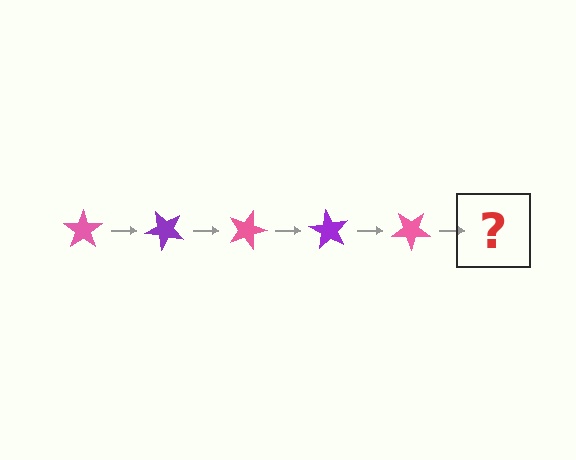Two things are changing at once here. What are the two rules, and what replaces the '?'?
The two rules are that it rotates 45 degrees each step and the color cycles through pink and purple. The '?' should be a purple star, rotated 225 degrees from the start.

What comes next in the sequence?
The next element should be a purple star, rotated 225 degrees from the start.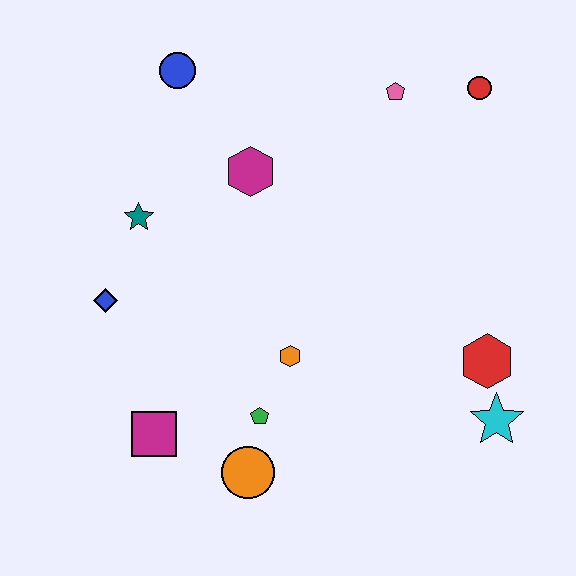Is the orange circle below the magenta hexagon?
Yes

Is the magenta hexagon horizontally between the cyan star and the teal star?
Yes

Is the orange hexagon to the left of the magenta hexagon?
No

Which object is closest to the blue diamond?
The teal star is closest to the blue diamond.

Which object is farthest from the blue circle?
The cyan star is farthest from the blue circle.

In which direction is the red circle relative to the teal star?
The red circle is to the right of the teal star.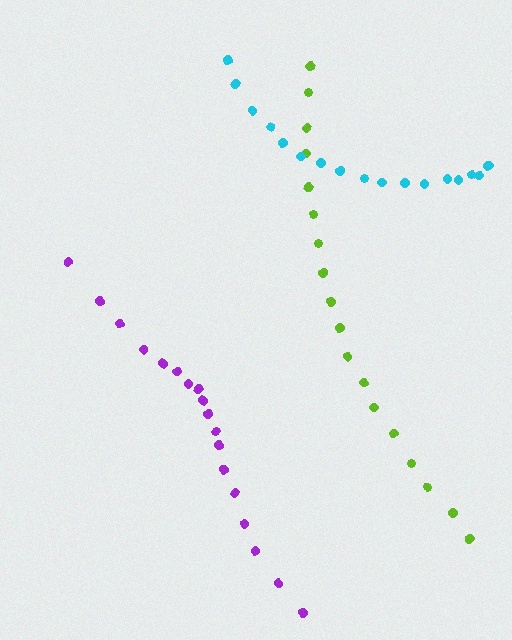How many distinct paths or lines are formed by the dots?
There are 3 distinct paths.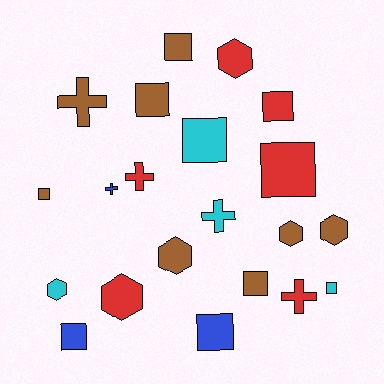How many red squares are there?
There are 2 red squares.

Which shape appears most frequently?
Square, with 10 objects.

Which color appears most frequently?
Brown, with 8 objects.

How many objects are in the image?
There are 21 objects.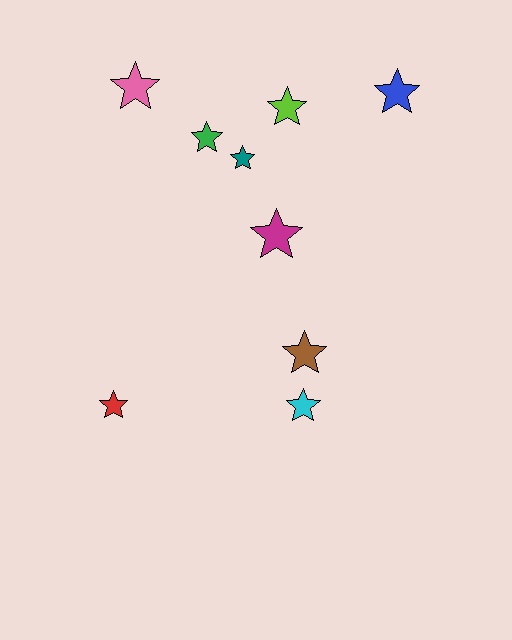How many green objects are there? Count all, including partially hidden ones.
There is 1 green object.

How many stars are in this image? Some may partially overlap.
There are 9 stars.